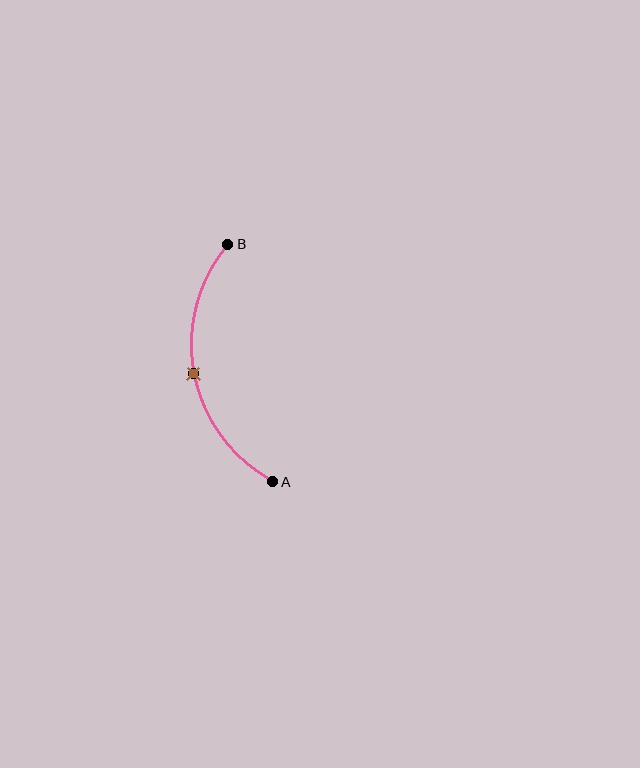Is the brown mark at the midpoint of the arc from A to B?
Yes. The brown mark lies on the arc at equal arc-length from both A and B — it is the arc midpoint.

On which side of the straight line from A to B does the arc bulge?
The arc bulges to the left of the straight line connecting A and B.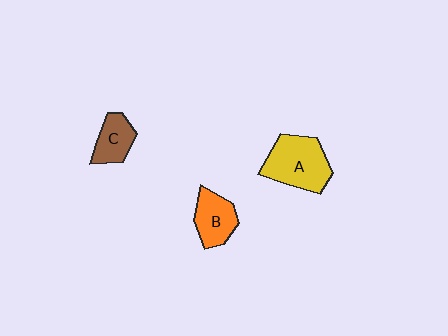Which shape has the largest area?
Shape A (yellow).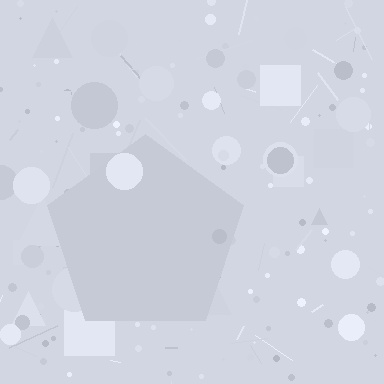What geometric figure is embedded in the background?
A pentagon is embedded in the background.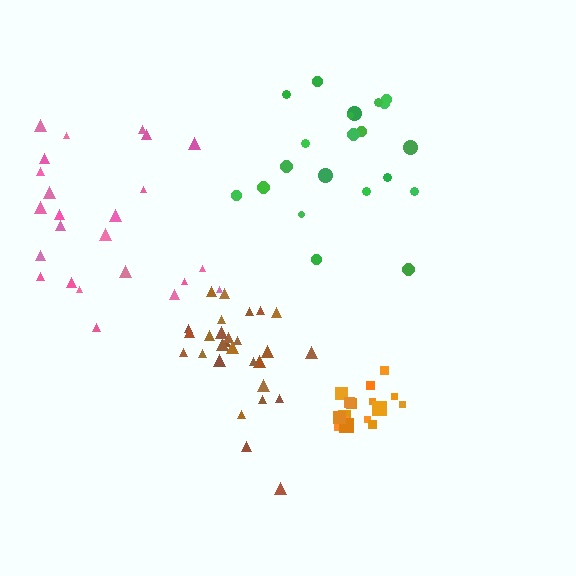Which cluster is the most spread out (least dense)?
Green.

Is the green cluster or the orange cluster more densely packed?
Orange.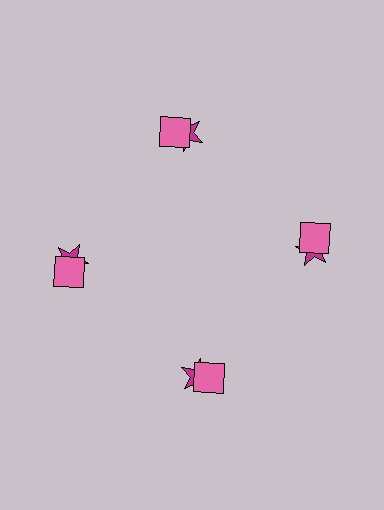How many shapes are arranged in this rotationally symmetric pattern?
There are 8 shapes, arranged in 4 groups of 2.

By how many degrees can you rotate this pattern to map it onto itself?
The pattern maps onto itself every 90 degrees of rotation.